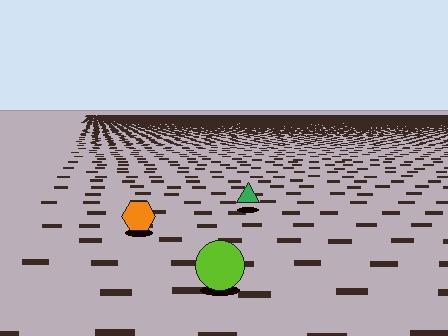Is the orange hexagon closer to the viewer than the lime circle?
No. The lime circle is closer — you can tell from the texture gradient: the ground texture is coarser near it.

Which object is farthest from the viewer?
The green triangle is farthest from the viewer. It appears smaller and the ground texture around it is denser.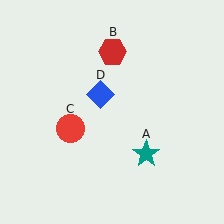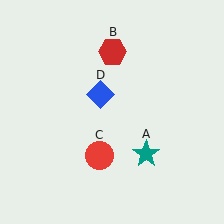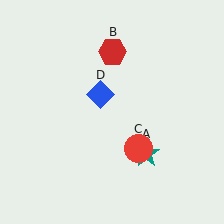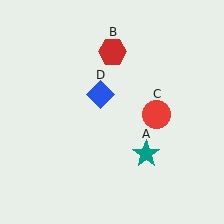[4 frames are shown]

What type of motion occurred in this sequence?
The red circle (object C) rotated counterclockwise around the center of the scene.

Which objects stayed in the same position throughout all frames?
Teal star (object A) and red hexagon (object B) and blue diamond (object D) remained stationary.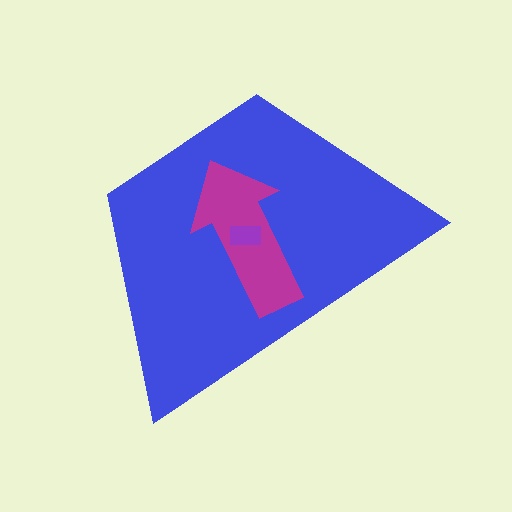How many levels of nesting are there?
3.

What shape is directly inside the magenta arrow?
The purple rectangle.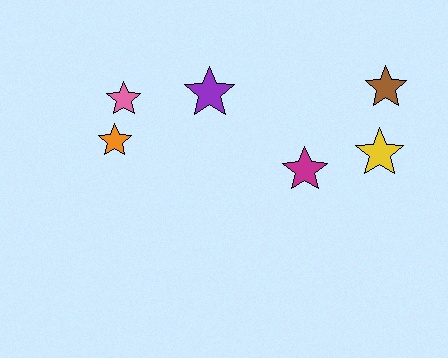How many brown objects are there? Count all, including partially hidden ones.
There is 1 brown object.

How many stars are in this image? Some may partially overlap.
There are 6 stars.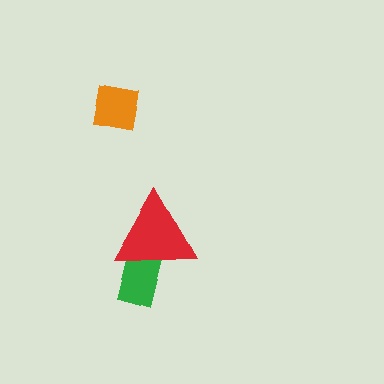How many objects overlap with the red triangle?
1 object overlaps with the red triangle.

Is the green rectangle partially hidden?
Yes, it is partially covered by another shape.